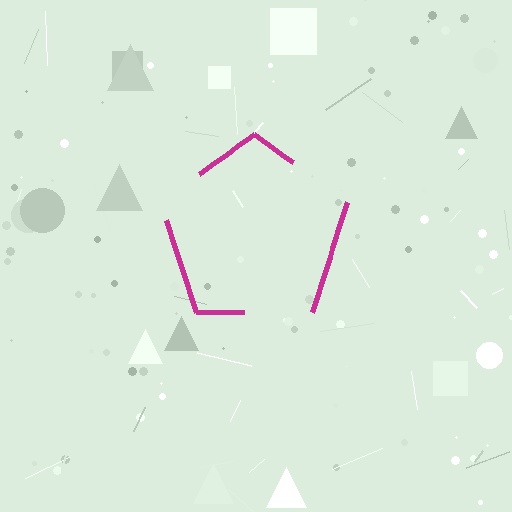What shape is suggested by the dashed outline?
The dashed outline suggests a pentagon.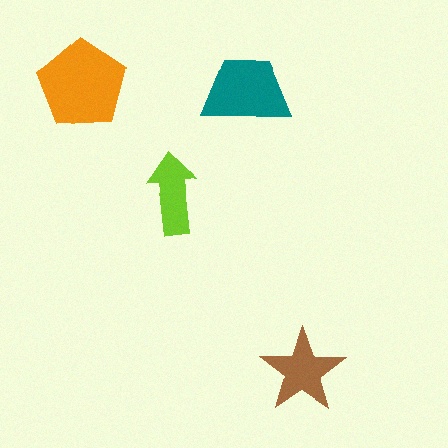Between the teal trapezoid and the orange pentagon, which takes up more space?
The orange pentagon.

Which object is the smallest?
The lime arrow.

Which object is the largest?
The orange pentagon.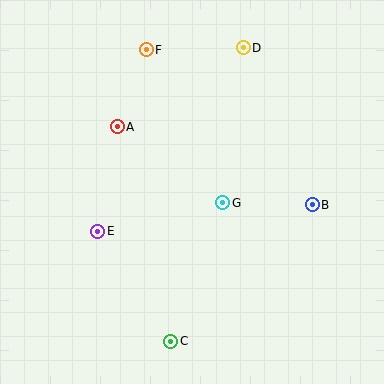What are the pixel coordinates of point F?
Point F is at (146, 50).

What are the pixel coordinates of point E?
Point E is at (98, 231).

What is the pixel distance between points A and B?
The distance between A and B is 210 pixels.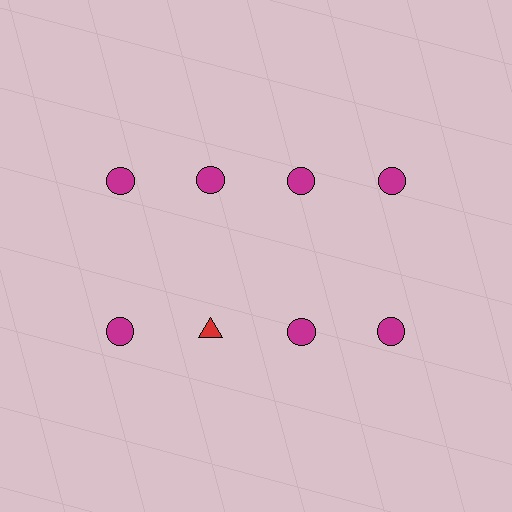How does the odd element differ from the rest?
It differs in both color (red instead of magenta) and shape (triangle instead of circle).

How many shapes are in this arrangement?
There are 8 shapes arranged in a grid pattern.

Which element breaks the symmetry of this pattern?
The red triangle in the second row, second from left column breaks the symmetry. All other shapes are magenta circles.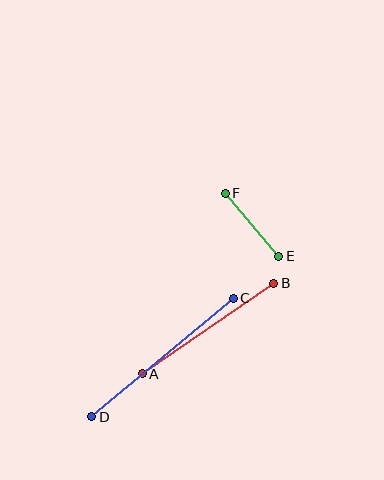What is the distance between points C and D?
The distance is approximately 184 pixels.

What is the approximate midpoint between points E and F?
The midpoint is at approximately (252, 225) pixels.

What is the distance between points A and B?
The distance is approximately 160 pixels.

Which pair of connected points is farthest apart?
Points C and D are farthest apart.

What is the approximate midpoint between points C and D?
The midpoint is at approximately (163, 358) pixels.